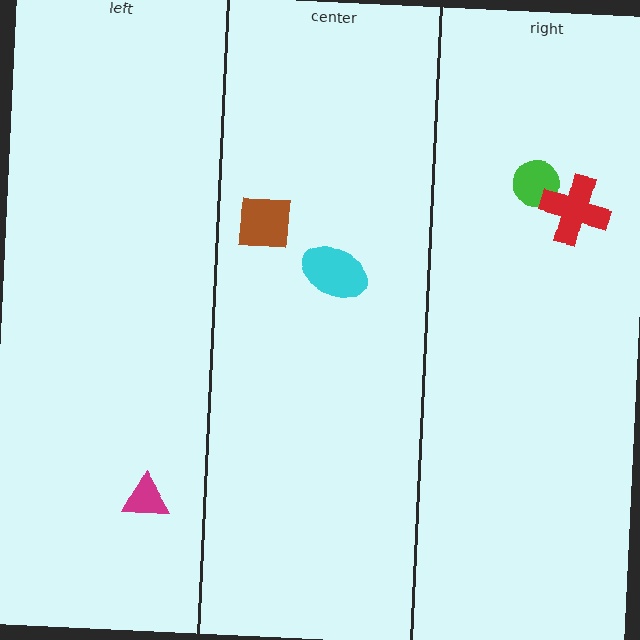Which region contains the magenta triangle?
The left region.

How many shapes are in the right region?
2.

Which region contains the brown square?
The center region.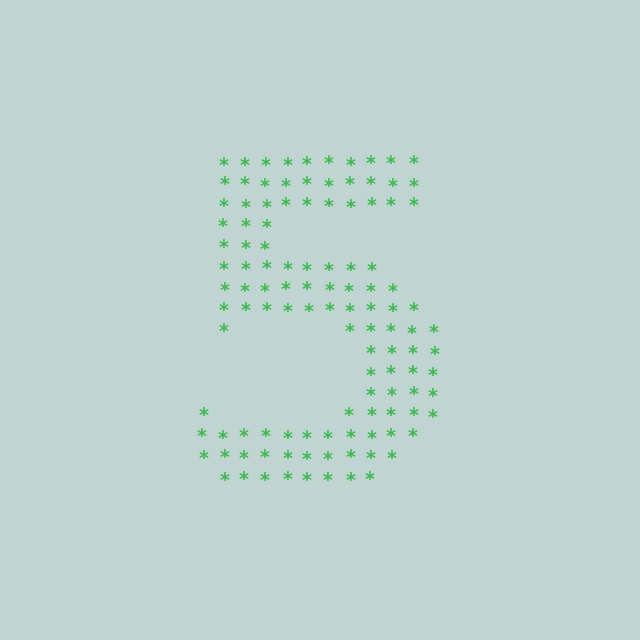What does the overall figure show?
The overall figure shows the digit 5.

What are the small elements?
The small elements are asterisks.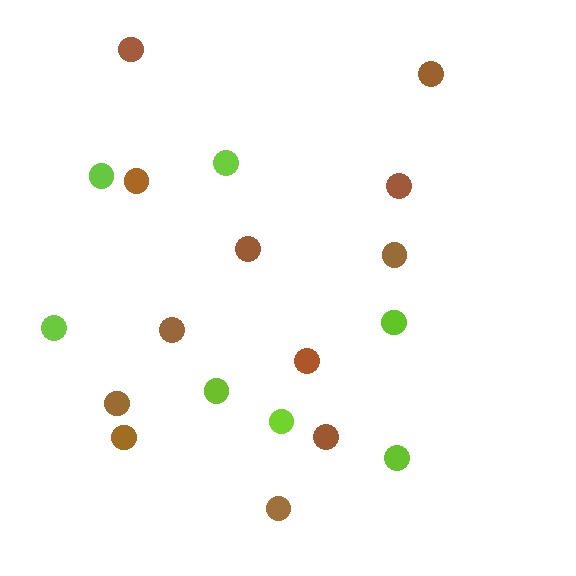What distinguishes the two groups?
There are 2 groups: one group of lime circles (7) and one group of brown circles (12).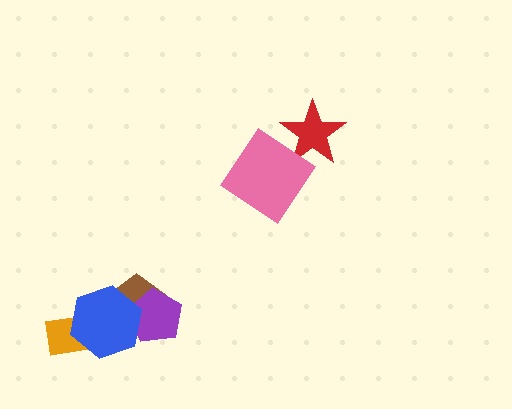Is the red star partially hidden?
Yes, it is partially covered by another shape.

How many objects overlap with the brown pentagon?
2 objects overlap with the brown pentagon.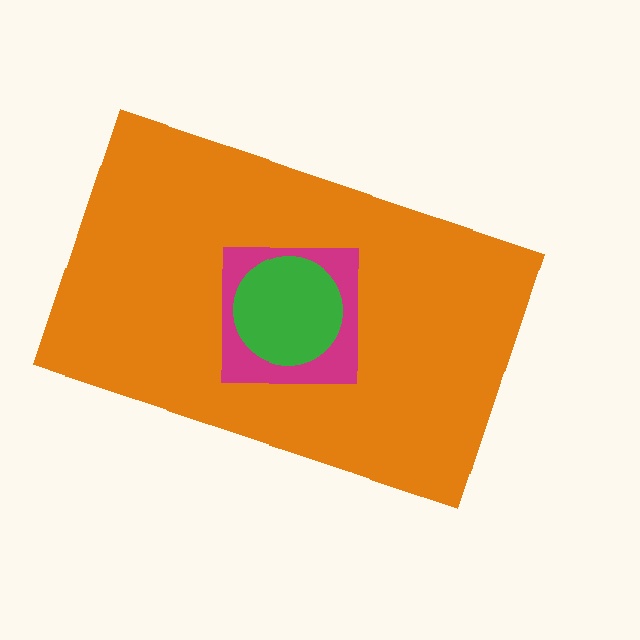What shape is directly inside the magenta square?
The green circle.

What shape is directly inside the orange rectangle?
The magenta square.